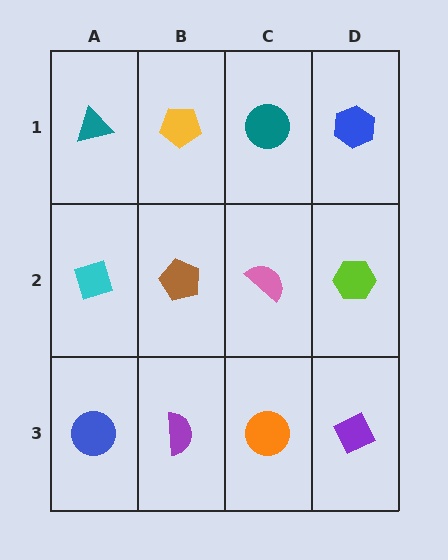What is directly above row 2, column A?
A teal triangle.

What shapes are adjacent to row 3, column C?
A pink semicircle (row 2, column C), a purple semicircle (row 3, column B), a purple diamond (row 3, column D).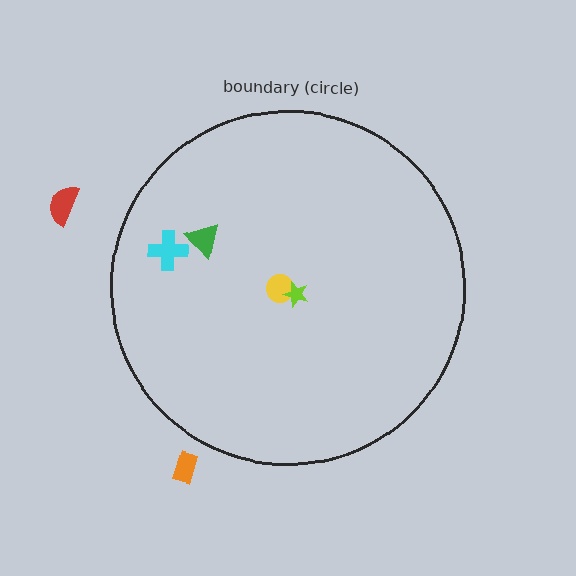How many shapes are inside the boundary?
4 inside, 2 outside.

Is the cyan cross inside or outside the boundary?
Inside.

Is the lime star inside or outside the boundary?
Inside.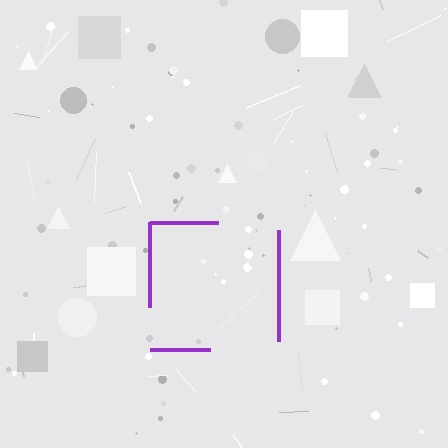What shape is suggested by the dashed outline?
The dashed outline suggests a square.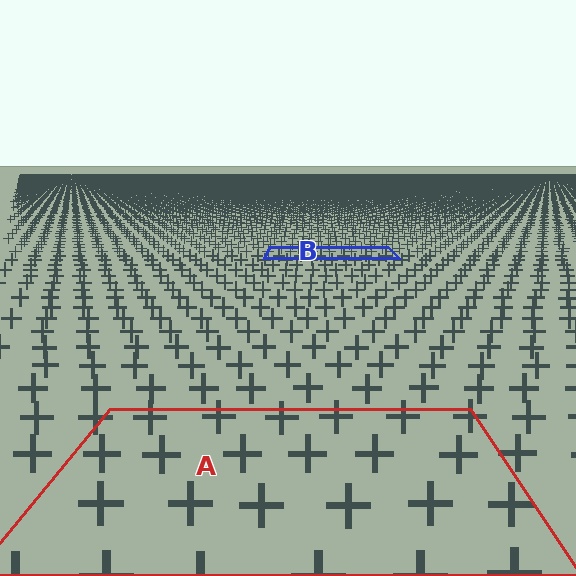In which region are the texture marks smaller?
The texture marks are smaller in region B, because it is farther away.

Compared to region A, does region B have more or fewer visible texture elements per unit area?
Region B has more texture elements per unit area — they are packed more densely because it is farther away.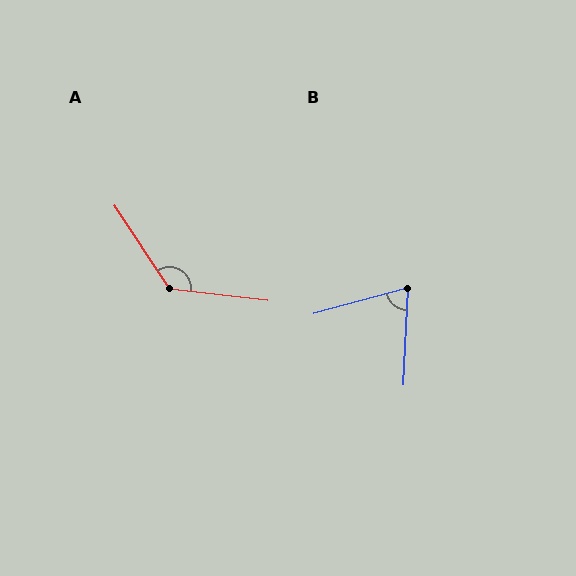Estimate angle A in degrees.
Approximately 130 degrees.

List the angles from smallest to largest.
B (72°), A (130°).